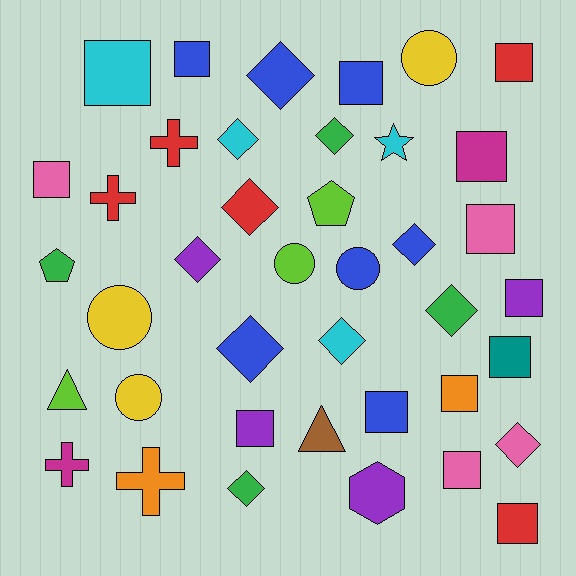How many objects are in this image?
There are 40 objects.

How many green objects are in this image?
There are 4 green objects.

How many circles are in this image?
There are 5 circles.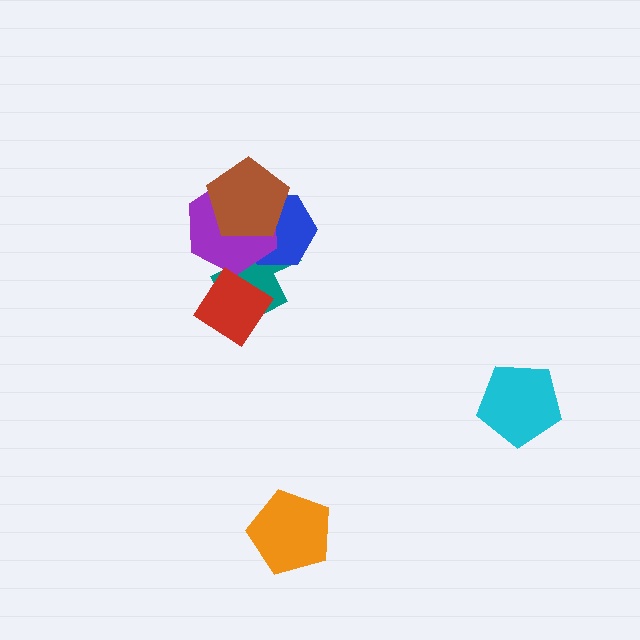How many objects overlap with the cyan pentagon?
0 objects overlap with the cyan pentagon.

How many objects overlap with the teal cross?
4 objects overlap with the teal cross.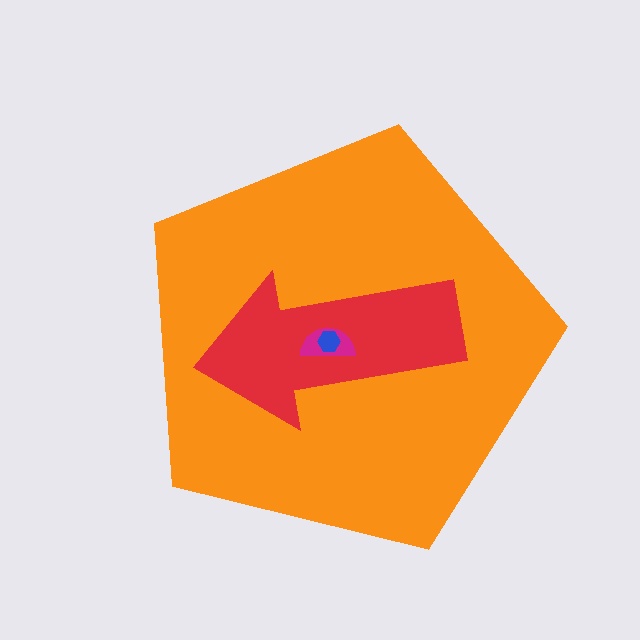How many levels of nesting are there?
4.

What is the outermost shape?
The orange pentagon.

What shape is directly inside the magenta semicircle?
The blue hexagon.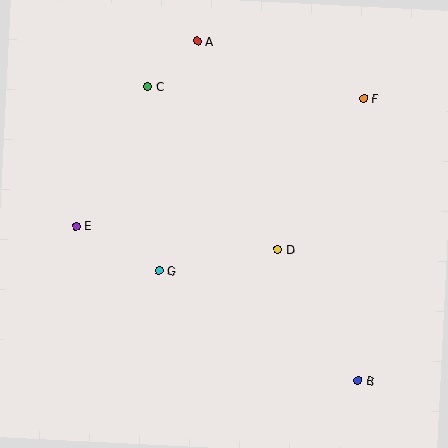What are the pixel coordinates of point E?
Point E is at (76, 226).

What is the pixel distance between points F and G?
The distance between F and G is 268 pixels.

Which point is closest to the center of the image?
Point D at (278, 249) is closest to the center.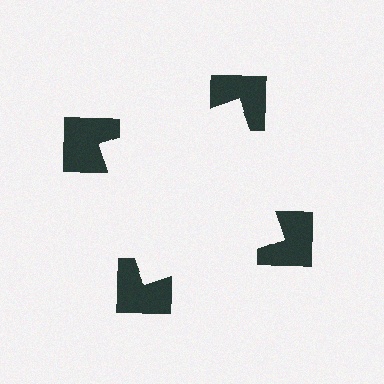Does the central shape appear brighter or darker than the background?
It typically appears slightly brighter than the background, even though no actual brightness change is drawn.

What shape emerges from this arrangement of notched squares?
An illusory square — its edges are inferred from the aligned wedge cuts in the notched squares, not physically drawn.